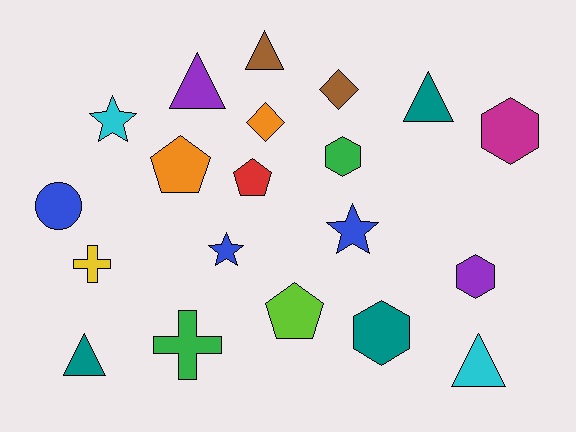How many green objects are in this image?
There are 2 green objects.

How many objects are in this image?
There are 20 objects.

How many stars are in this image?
There are 3 stars.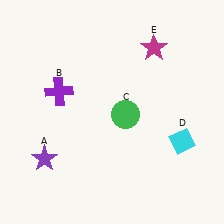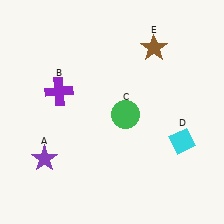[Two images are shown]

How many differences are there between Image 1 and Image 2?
There is 1 difference between the two images.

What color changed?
The star (E) changed from magenta in Image 1 to brown in Image 2.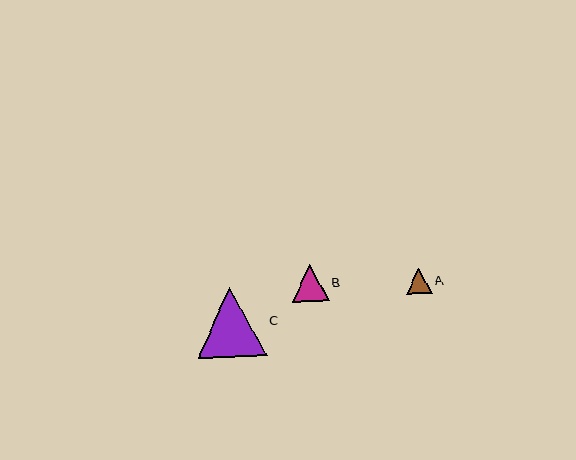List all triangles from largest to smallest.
From largest to smallest: C, B, A.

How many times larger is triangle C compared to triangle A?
Triangle C is approximately 2.7 times the size of triangle A.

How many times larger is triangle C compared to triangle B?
Triangle C is approximately 1.9 times the size of triangle B.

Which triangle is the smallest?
Triangle A is the smallest with a size of approximately 26 pixels.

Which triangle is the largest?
Triangle C is the largest with a size of approximately 70 pixels.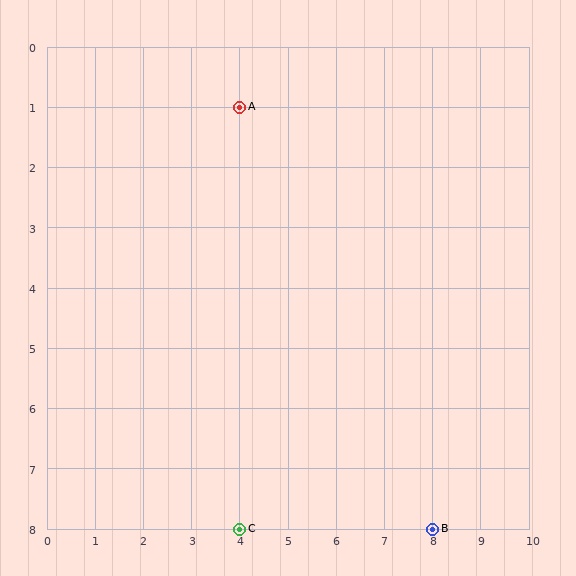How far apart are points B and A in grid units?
Points B and A are 4 columns and 7 rows apart (about 8.1 grid units diagonally).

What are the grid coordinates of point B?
Point B is at grid coordinates (8, 8).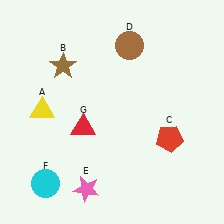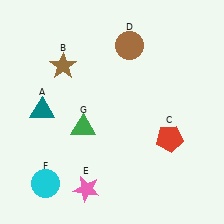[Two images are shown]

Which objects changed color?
A changed from yellow to teal. G changed from red to green.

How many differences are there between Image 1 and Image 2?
There are 2 differences between the two images.